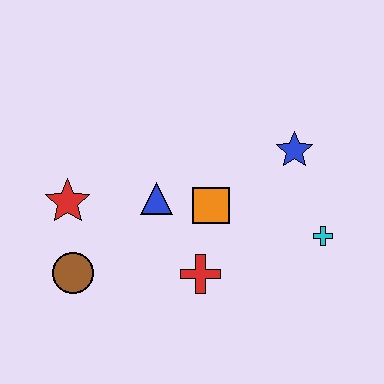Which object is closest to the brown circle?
The red star is closest to the brown circle.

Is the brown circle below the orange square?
Yes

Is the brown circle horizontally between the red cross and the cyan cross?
No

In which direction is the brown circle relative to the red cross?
The brown circle is to the left of the red cross.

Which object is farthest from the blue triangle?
The cyan cross is farthest from the blue triangle.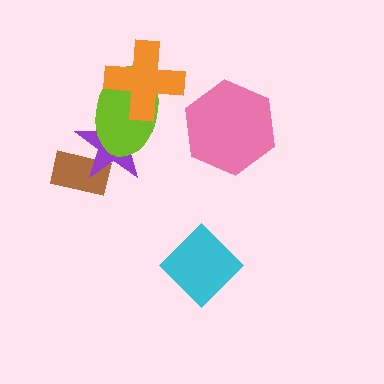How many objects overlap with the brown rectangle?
1 object overlaps with the brown rectangle.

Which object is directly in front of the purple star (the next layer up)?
The lime ellipse is directly in front of the purple star.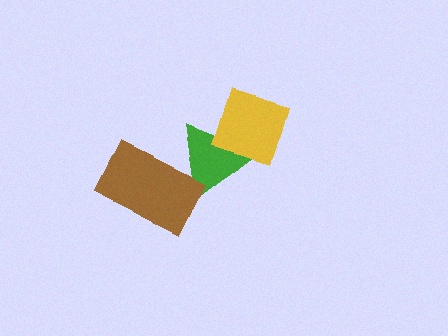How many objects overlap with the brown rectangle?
1 object overlaps with the brown rectangle.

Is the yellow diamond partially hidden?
No, no other shape covers it.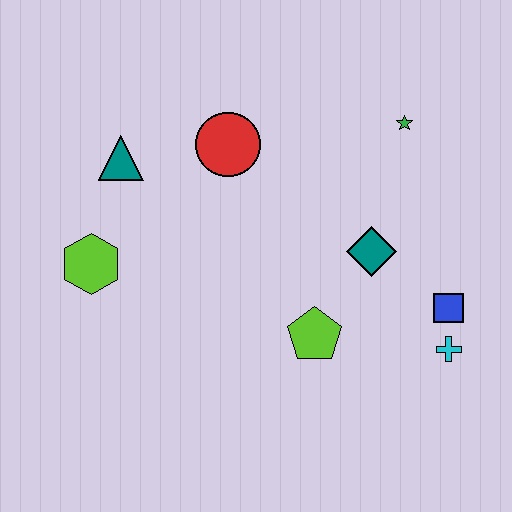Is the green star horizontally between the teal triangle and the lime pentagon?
No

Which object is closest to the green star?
The teal diamond is closest to the green star.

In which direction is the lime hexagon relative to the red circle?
The lime hexagon is to the left of the red circle.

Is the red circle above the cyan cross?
Yes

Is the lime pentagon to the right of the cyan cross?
No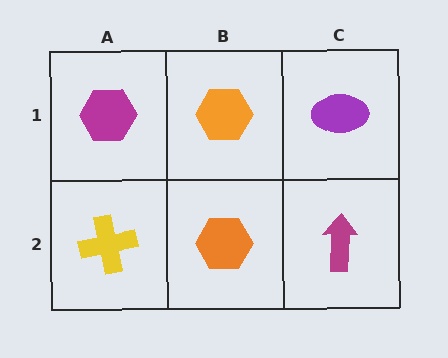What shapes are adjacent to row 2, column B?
An orange hexagon (row 1, column B), a yellow cross (row 2, column A), a magenta arrow (row 2, column C).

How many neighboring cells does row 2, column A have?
2.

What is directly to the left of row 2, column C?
An orange hexagon.